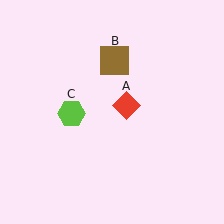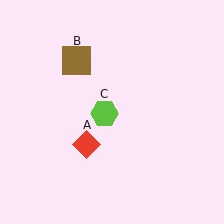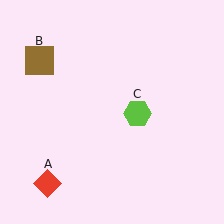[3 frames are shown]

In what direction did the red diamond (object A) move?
The red diamond (object A) moved down and to the left.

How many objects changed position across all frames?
3 objects changed position: red diamond (object A), brown square (object B), lime hexagon (object C).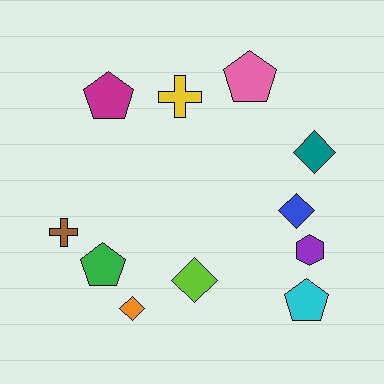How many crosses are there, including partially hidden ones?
There are 2 crosses.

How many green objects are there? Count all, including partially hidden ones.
There is 1 green object.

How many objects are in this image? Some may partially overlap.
There are 11 objects.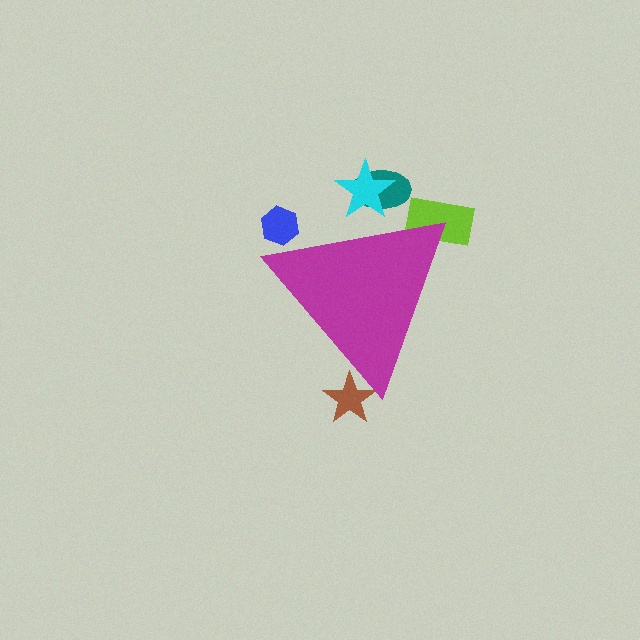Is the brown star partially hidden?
Yes, the brown star is partially hidden behind the magenta triangle.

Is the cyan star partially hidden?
Yes, the cyan star is partially hidden behind the magenta triangle.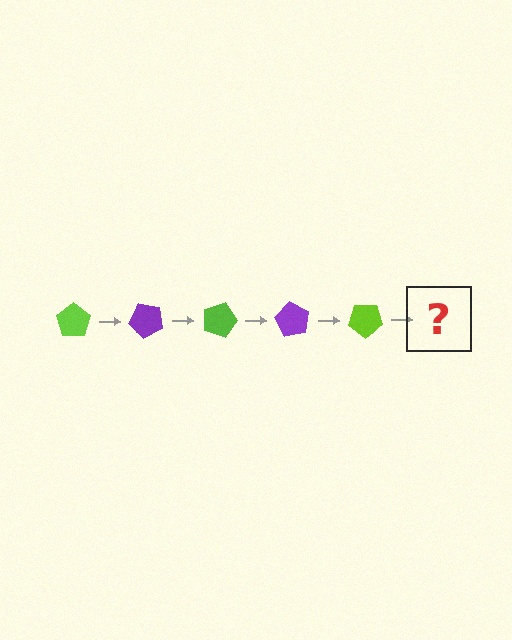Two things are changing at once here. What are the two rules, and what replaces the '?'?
The two rules are that it rotates 45 degrees each step and the color cycles through lime and purple. The '?' should be a purple pentagon, rotated 225 degrees from the start.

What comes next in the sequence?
The next element should be a purple pentagon, rotated 225 degrees from the start.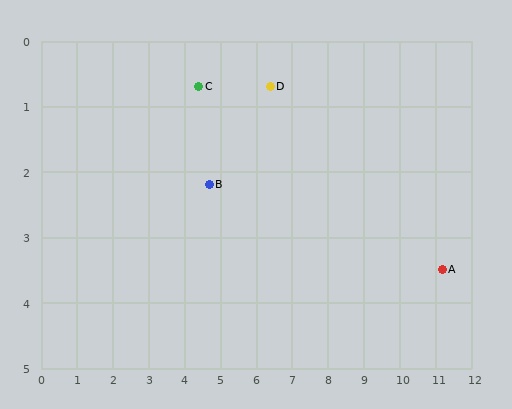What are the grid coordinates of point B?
Point B is at approximately (4.7, 2.2).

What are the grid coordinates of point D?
Point D is at approximately (6.4, 0.7).